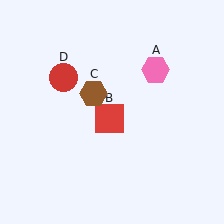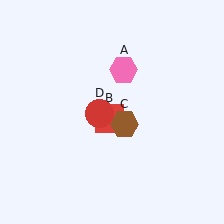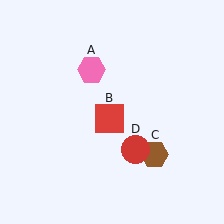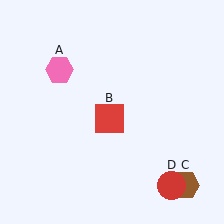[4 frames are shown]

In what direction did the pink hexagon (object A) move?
The pink hexagon (object A) moved left.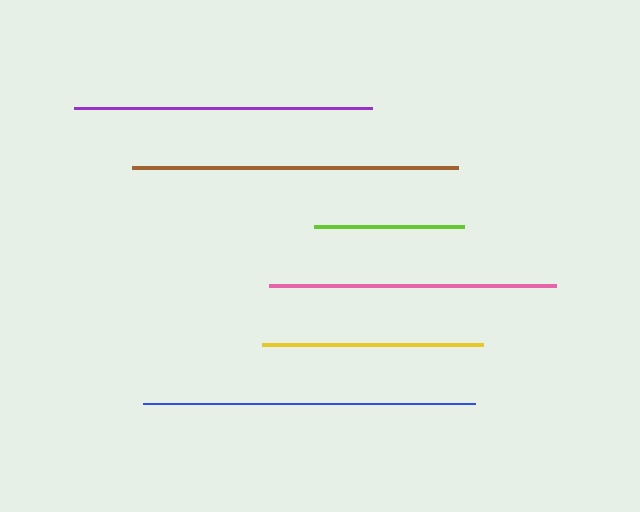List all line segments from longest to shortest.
From longest to shortest: blue, brown, purple, pink, yellow, lime.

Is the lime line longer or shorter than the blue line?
The blue line is longer than the lime line.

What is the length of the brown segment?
The brown segment is approximately 326 pixels long.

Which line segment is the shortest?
The lime line is the shortest at approximately 150 pixels.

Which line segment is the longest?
The blue line is the longest at approximately 331 pixels.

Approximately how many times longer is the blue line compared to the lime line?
The blue line is approximately 2.2 times the length of the lime line.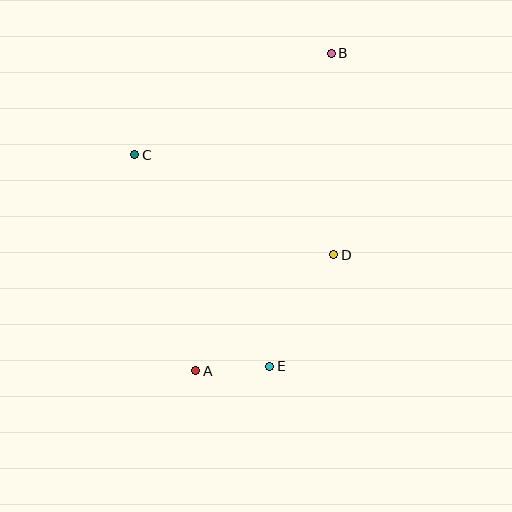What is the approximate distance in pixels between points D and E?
The distance between D and E is approximately 128 pixels.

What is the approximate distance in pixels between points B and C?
The distance between B and C is approximately 221 pixels.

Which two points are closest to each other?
Points A and E are closest to each other.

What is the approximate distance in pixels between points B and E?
The distance between B and E is approximately 319 pixels.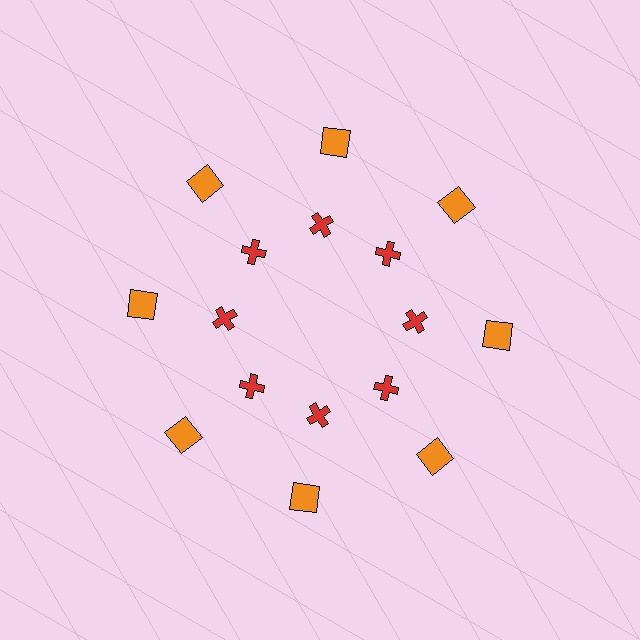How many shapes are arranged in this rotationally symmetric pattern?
There are 16 shapes, arranged in 8 groups of 2.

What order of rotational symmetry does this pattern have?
This pattern has 8-fold rotational symmetry.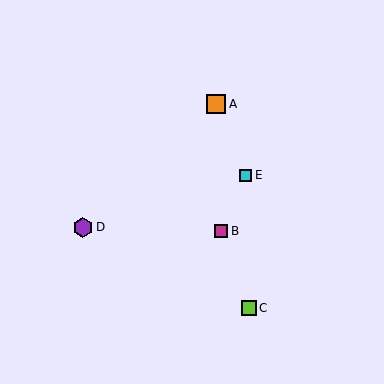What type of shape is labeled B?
Shape B is a magenta square.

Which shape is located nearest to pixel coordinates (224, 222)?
The magenta square (labeled B) at (221, 231) is nearest to that location.